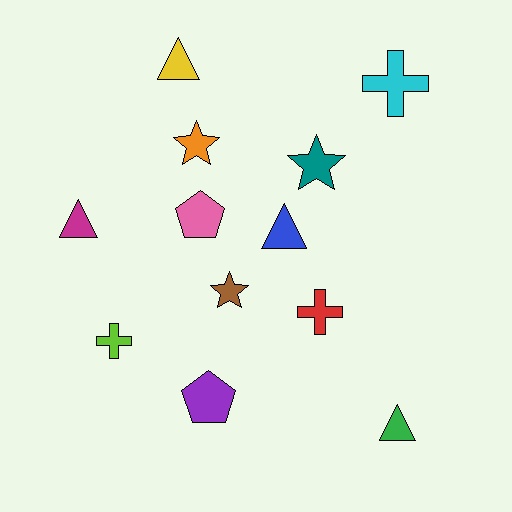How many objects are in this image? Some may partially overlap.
There are 12 objects.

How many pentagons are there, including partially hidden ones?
There are 2 pentagons.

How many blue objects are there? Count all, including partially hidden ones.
There is 1 blue object.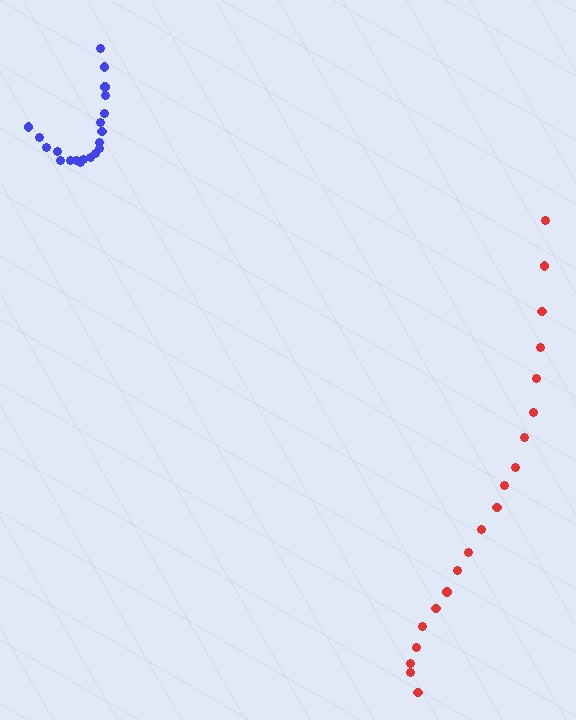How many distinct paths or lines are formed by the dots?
There are 2 distinct paths.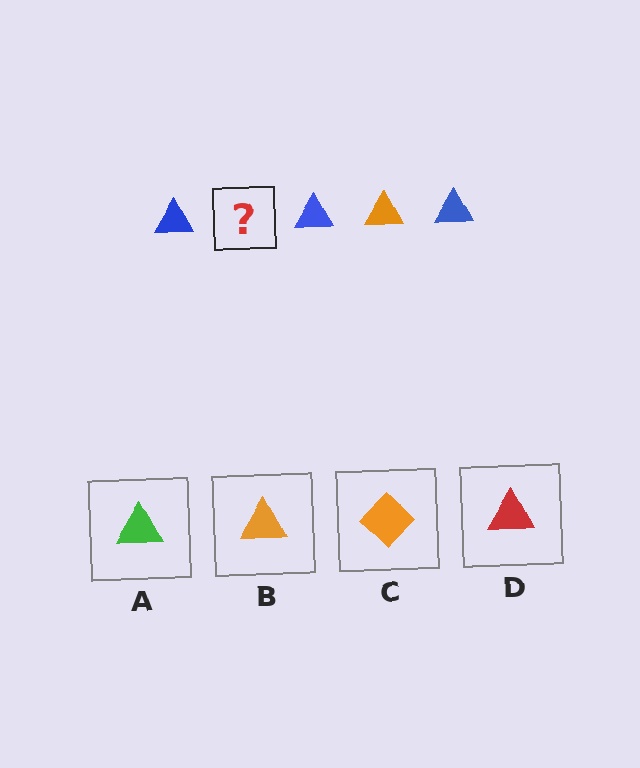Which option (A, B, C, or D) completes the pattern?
B.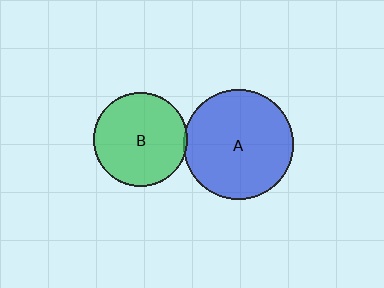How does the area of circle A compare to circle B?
Approximately 1.4 times.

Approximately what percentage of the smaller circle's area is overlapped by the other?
Approximately 5%.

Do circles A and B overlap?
Yes.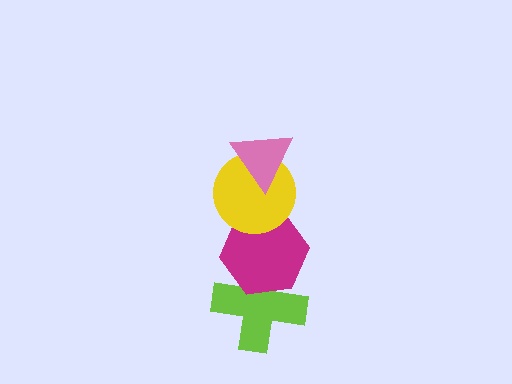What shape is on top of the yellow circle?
The pink triangle is on top of the yellow circle.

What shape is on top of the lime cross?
The magenta hexagon is on top of the lime cross.